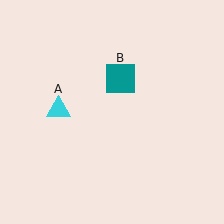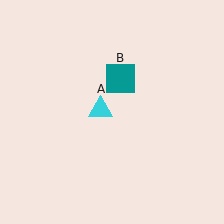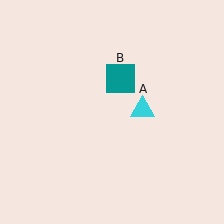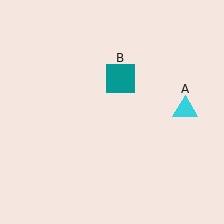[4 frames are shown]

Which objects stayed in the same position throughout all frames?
Teal square (object B) remained stationary.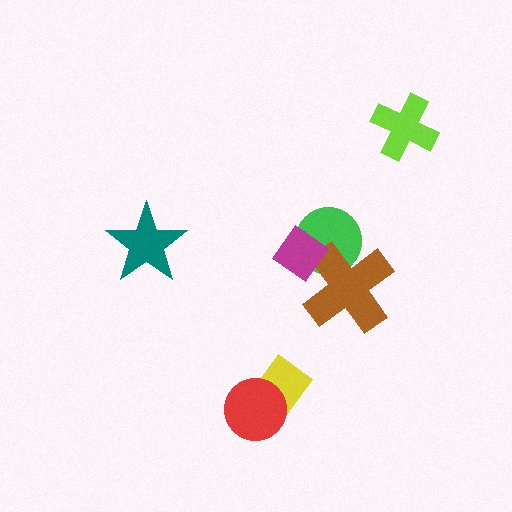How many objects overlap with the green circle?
2 objects overlap with the green circle.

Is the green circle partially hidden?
Yes, it is partially covered by another shape.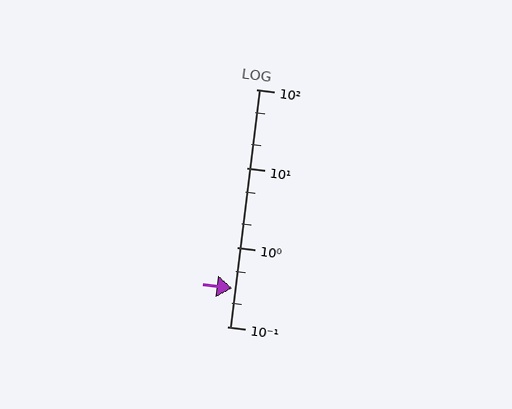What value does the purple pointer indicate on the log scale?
The pointer indicates approximately 0.3.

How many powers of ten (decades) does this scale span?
The scale spans 3 decades, from 0.1 to 100.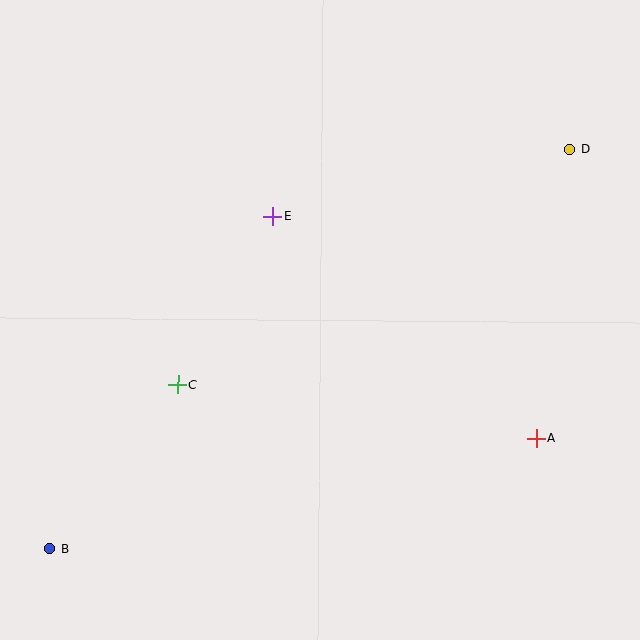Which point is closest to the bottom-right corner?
Point A is closest to the bottom-right corner.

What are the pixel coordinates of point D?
Point D is at (570, 149).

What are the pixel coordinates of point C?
Point C is at (178, 385).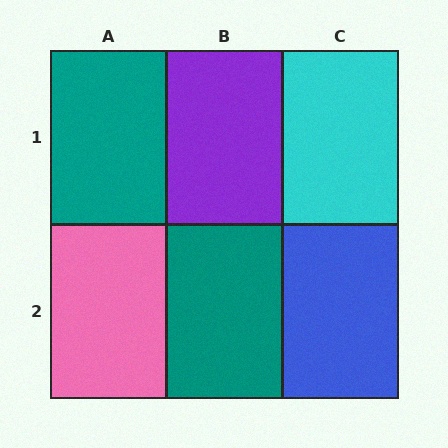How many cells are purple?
1 cell is purple.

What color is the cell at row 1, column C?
Cyan.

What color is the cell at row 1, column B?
Purple.